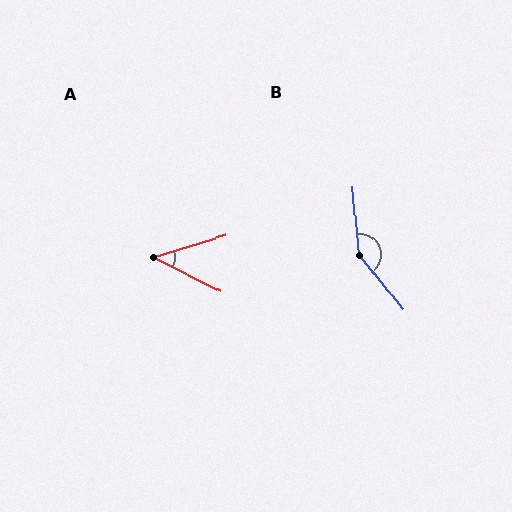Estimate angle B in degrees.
Approximately 147 degrees.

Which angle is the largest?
B, at approximately 147 degrees.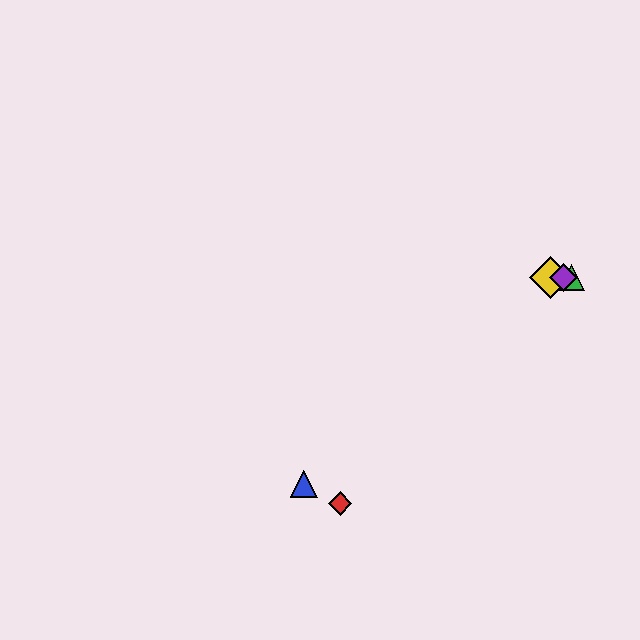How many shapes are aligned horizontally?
3 shapes (the green triangle, the yellow diamond, the purple diamond) are aligned horizontally.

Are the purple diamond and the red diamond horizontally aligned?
No, the purple diamond is at y≈277 and the red diamond is at y≈503.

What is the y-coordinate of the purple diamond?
The purple diamond is at y≈277.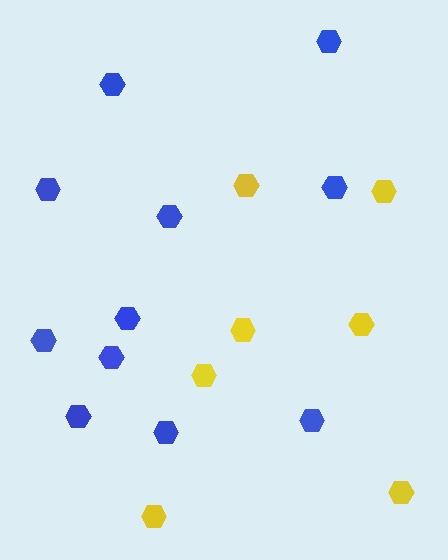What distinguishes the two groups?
There are 2 groups: one group of yellow hexagons (7) and one group of blue hexagons (11).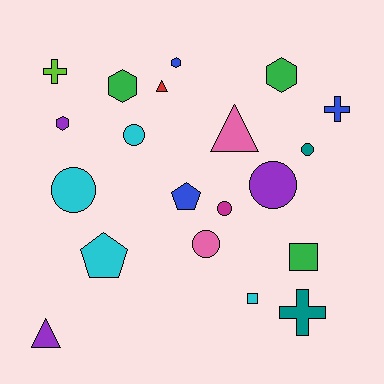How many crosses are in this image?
There are 3 crosses.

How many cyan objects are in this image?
There are 4 cyan objects.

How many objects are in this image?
There are 20 objects.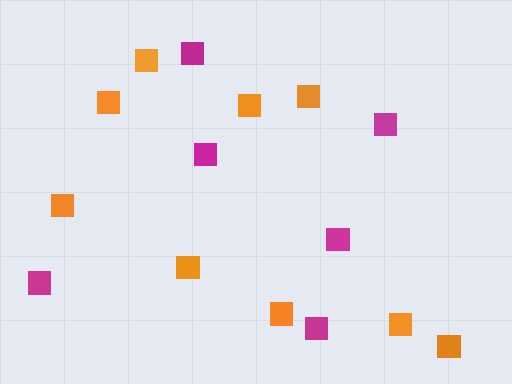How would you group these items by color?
There are 2 groups: one group of orange squares (9) and one group of magenta squares (6).